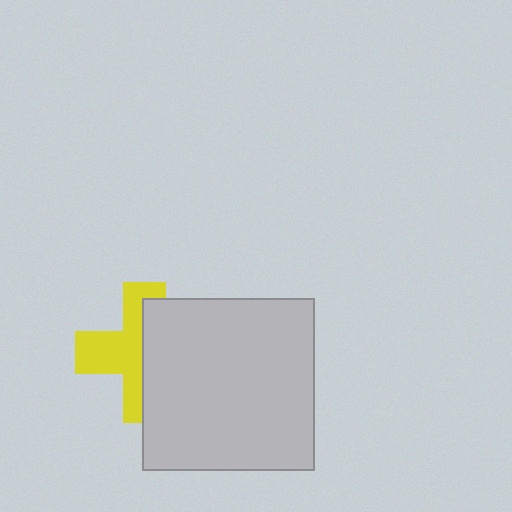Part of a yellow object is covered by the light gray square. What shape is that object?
It is a cross.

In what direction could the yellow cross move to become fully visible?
The yellow cross could move left. That would shift it out from behind the light gray square entirely.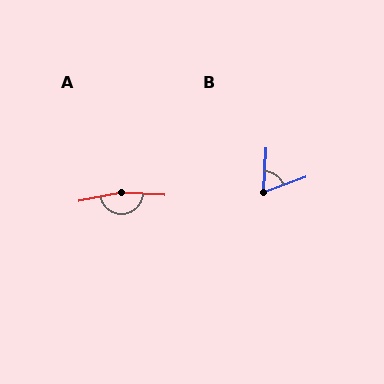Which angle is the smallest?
B, at approximately 67 degrees.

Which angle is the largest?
A, at approximately 166 degrees.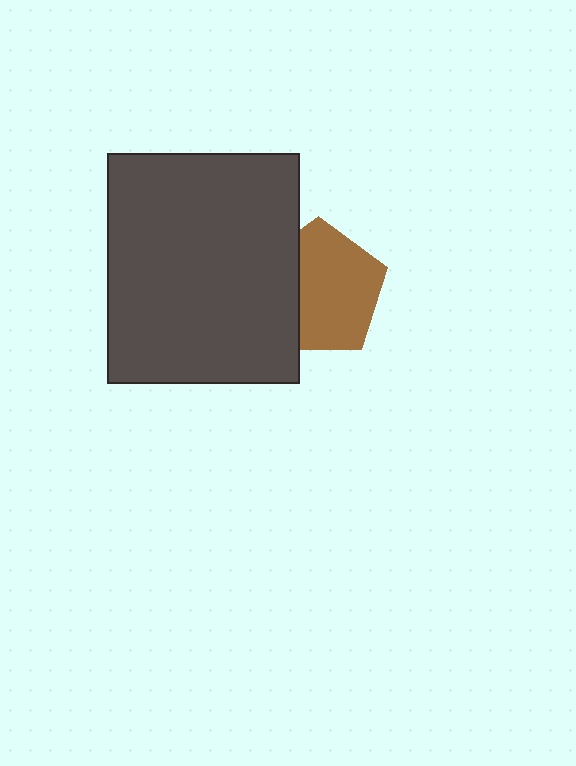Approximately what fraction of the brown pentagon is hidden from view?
Roughly 32% of the brown pentagon is hidden behind the dark gray rectangle.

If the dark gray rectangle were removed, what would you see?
You would see the complete brown pentagon.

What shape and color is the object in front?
The object in front is a dark gray rectangle.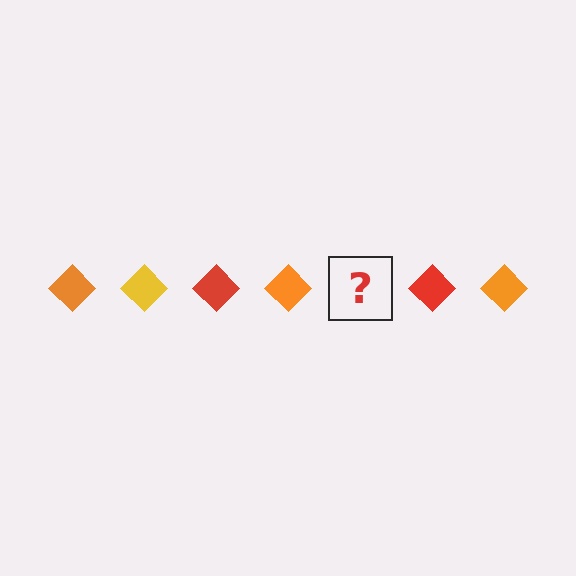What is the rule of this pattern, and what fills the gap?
The rule is that the pattern cycles through orange, yellow, red diamonds. The gap should be filled with a yellow diamond.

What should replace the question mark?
The question mark should be replaced with a yellow diamond.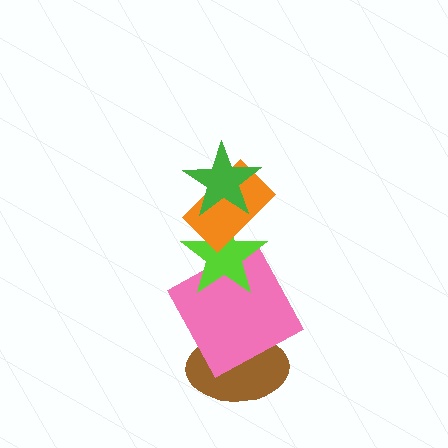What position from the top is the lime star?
The lime star is 3rd from the top.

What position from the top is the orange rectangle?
The orange rectangle is 2nd from the top.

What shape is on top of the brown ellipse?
The pink square is on top of the brown ellipse.